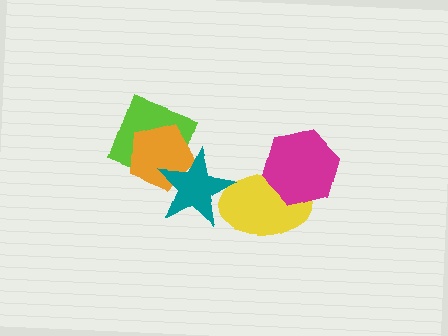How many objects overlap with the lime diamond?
2 objects overlap with the lime diamond.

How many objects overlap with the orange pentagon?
2 objects overlap with the orange pentagon.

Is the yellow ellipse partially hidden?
Yes, it is partially covered by another shape.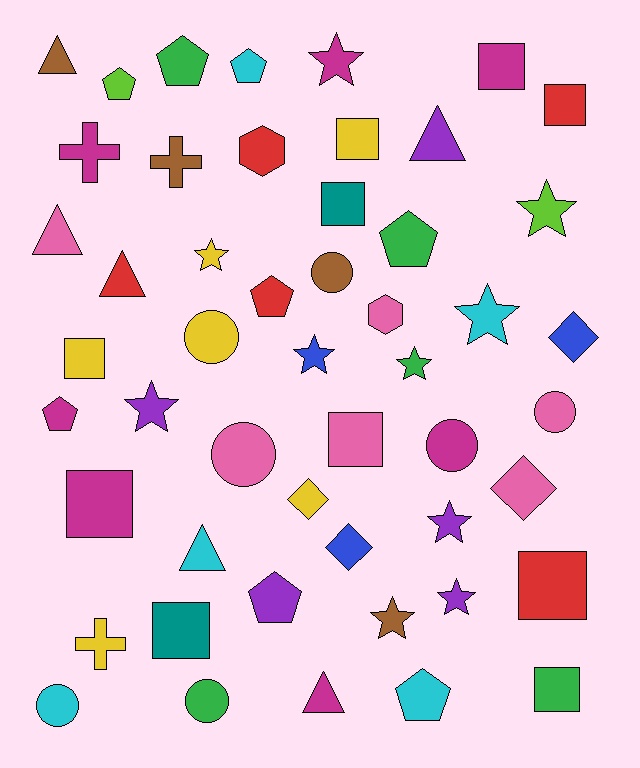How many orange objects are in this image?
There are no orange objects.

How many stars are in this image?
There are 10 stars.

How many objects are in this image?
There are 50 objects.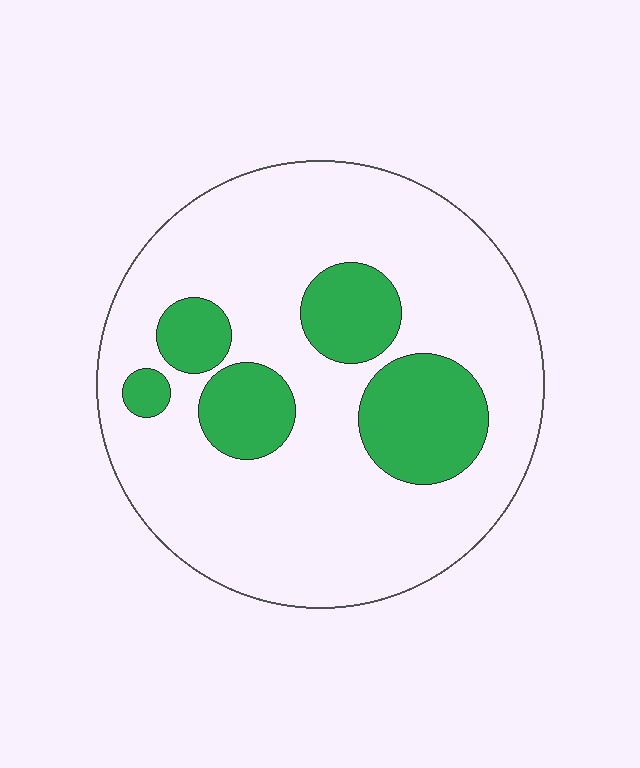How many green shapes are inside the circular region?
5.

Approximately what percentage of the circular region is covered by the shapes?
Approximately 25%.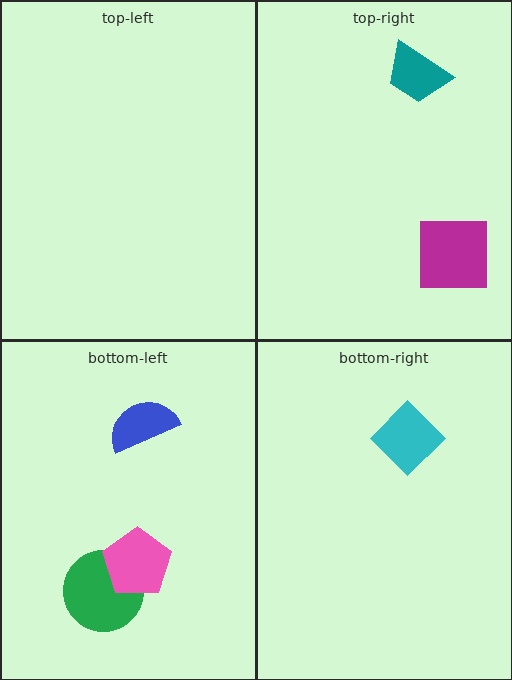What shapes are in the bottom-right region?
The cyan diamond.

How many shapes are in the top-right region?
2.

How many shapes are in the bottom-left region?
3.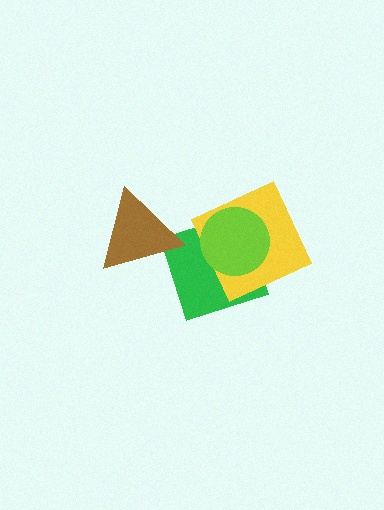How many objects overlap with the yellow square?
2 objects overlap with the yellow square.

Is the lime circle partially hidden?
No, no other shape covers it.